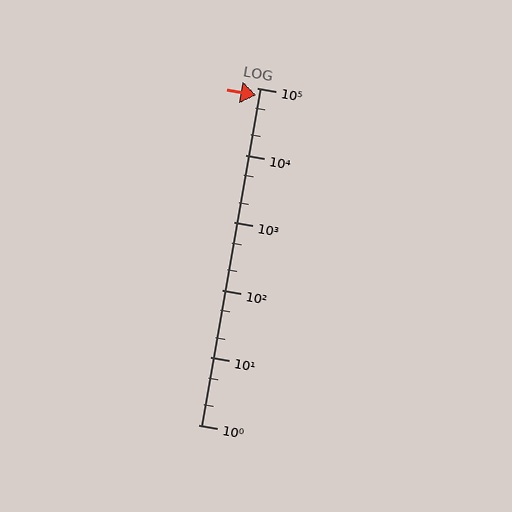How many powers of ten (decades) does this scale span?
The scale spans 5 decades, from 1 to 100000.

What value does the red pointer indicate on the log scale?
The pointer indicates approximately 77000.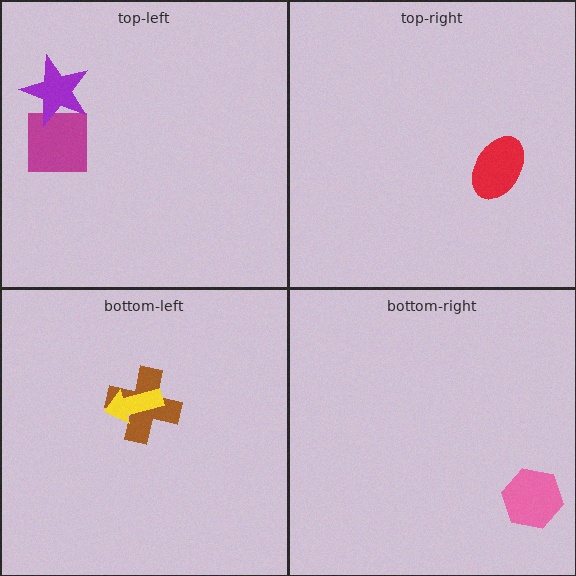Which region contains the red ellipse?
The top-right region.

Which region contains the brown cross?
The bottom-left region.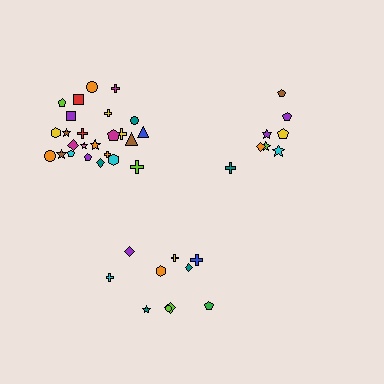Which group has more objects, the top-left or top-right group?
The top-left group.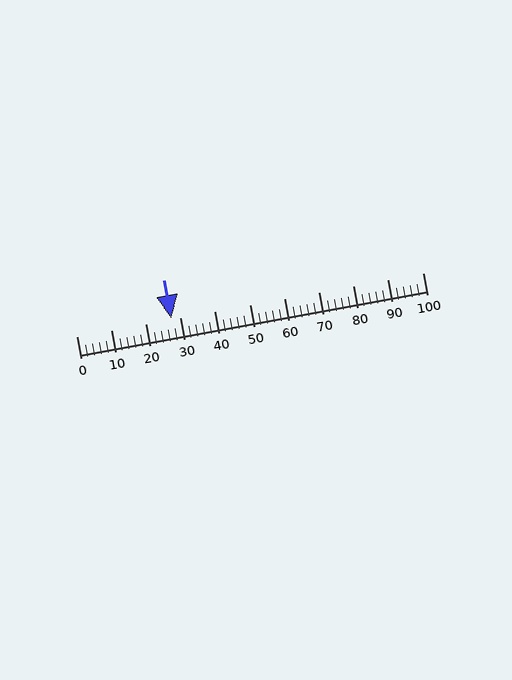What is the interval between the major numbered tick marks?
The major tick marks are spaced 10 units apart.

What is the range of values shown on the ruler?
The ruler shows values from 0 to 100.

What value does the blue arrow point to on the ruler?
The blue arrow points to approximately 28.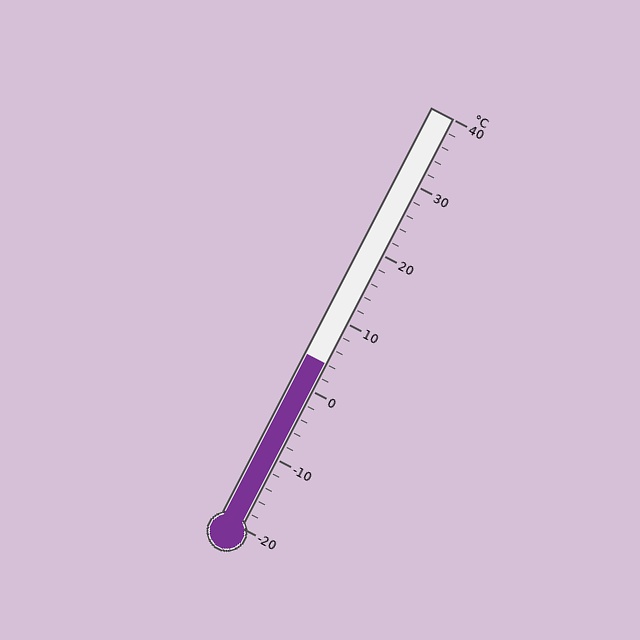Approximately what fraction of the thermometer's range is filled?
The thermometer is filled to approximately 40% of its range.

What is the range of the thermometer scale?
The thermometer scale ranges from -20°C to 40°C.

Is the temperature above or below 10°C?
The temperature is below 10°C.